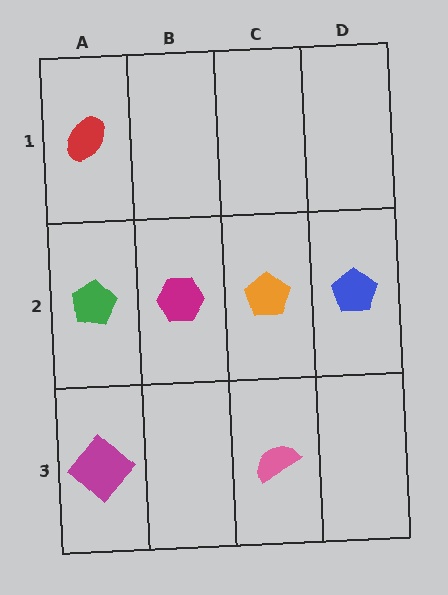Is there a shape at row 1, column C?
No, that cell is empty.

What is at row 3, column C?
A pink semicircle.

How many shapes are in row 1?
1 shape.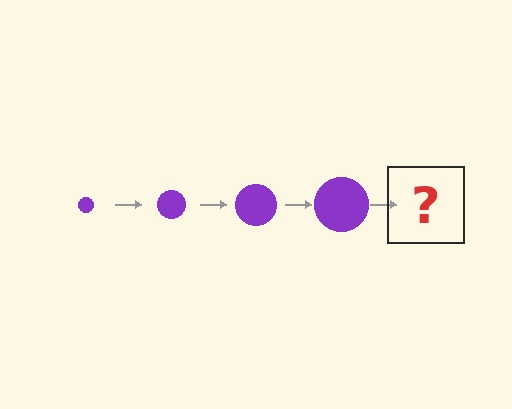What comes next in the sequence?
The next element should be a purple circle, larger than the previous one.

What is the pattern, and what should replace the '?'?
The pattern is that the circle gets progressively larger each step. The '?' should be a purple circle, larger than the previous one.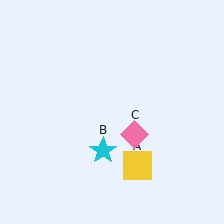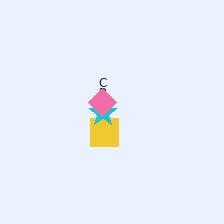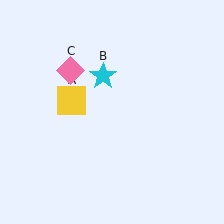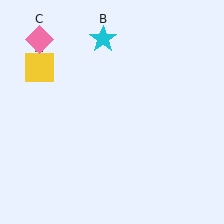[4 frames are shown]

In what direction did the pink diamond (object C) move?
The pink diamond (object C) moved up and to the left.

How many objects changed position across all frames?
3 objects changed position: yellow square (object A), cyan star (object B), pink diamond (object C).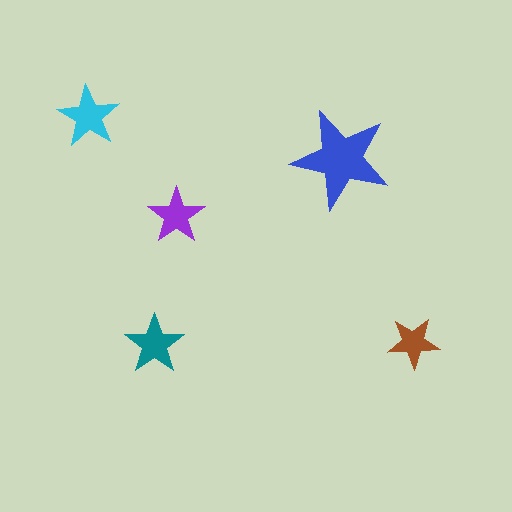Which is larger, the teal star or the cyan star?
The cyan one.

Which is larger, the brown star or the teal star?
The teal one.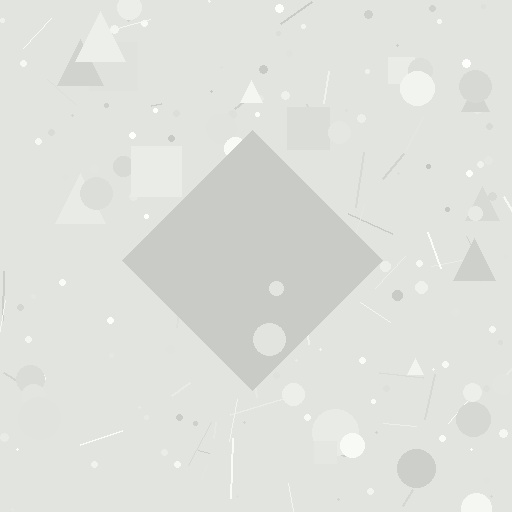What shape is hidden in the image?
A diamond is hidden in the image.